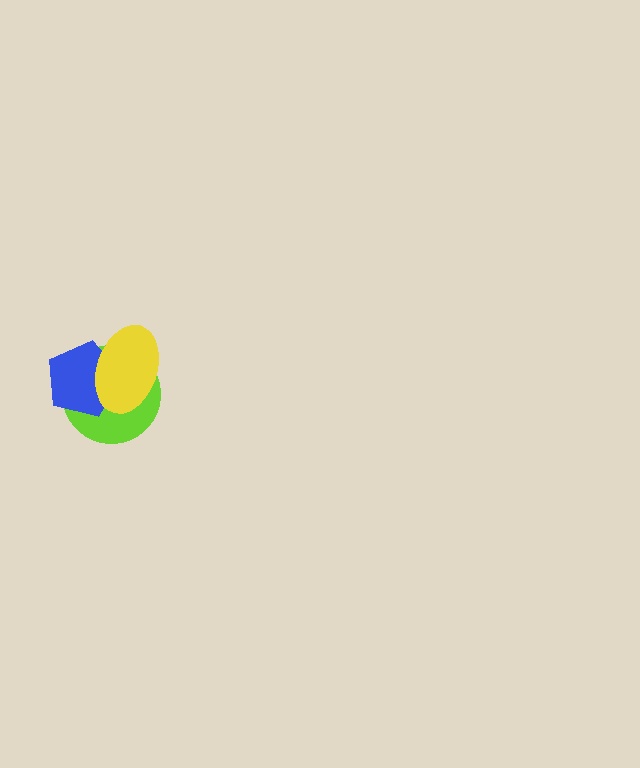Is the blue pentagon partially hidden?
Yes, it is partially covered by another shape.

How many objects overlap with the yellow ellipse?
2 objects overlap with the yellow ellipse.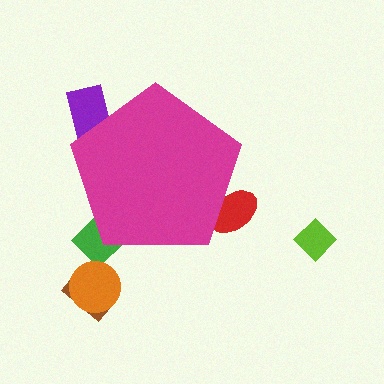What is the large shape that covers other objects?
A magenta pentagon.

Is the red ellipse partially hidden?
Yes, the red ellipse is partially hidden behind the magenta pentagon.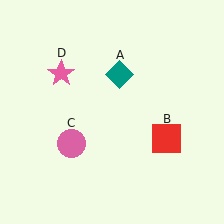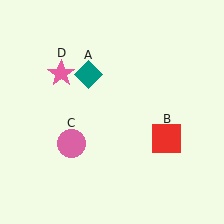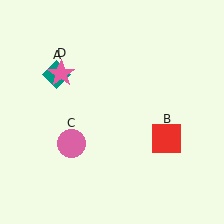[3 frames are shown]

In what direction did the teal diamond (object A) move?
The teal diamond (object A) moved left.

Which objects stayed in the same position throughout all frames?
Red square (object B) and pink circle (object C) and pink star (object D) remained stationary.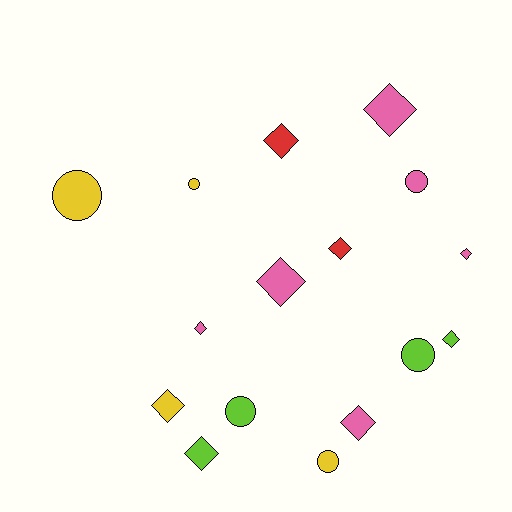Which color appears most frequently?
Pink, with 6 objects.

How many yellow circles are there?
There are 3 yellow circles.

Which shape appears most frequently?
Diamond, with 10 objects.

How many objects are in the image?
There are 16 objects.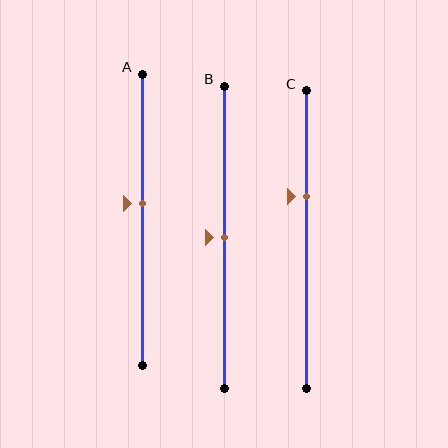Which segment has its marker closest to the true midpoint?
Segment B has its marker closest to the true midpoint.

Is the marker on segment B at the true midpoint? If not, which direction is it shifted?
Yes, the marker on segment B is at the true midpoint.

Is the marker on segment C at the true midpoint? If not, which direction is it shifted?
No, the marker on segment C is shifted upward by about 14% of the segment length.